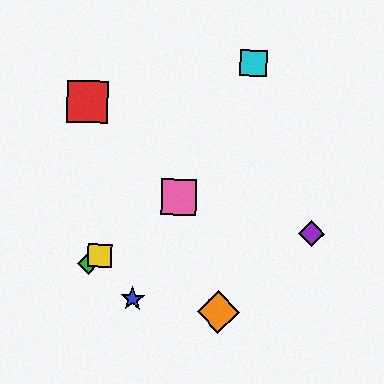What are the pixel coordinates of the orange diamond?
The orange diamond is at (219, 312).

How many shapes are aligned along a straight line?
3 shapes (the green diamond, the yellow square, the pink square) are aligned along a straight line.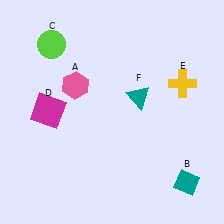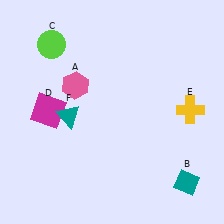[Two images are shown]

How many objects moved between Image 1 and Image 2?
2 objects moved between the two images.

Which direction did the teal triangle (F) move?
The teal triangle (F) moved left.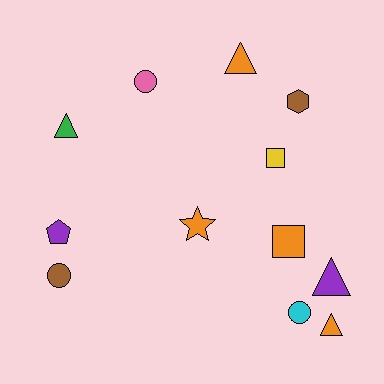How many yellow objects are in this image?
There is 1 yellow object.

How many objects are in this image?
There are 12 objects.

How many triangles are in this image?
There are 4 triangles.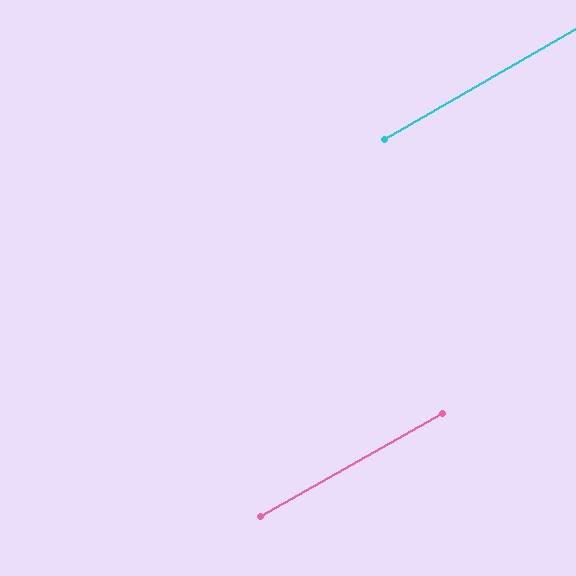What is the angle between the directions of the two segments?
Approximately 0 degrees.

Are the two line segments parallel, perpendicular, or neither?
Parallel — their directions differ by only 0.3°.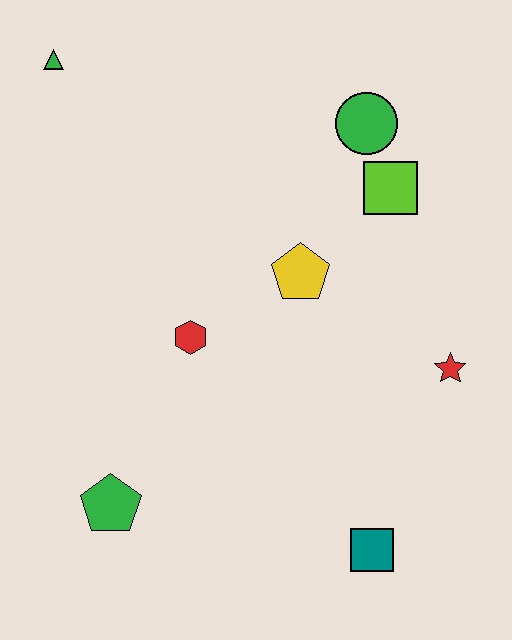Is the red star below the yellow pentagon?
Yes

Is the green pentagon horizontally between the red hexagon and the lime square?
No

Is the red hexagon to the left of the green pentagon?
No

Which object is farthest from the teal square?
The green triangle is farthest from the teal square.